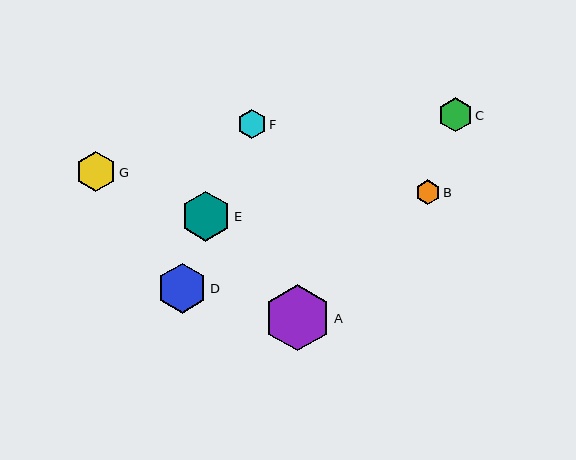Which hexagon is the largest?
Hexagon A is the largest with a size of approximately 66 pixels.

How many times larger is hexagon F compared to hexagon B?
Hexagon F is approximately 1.2 times the size of hexagon B.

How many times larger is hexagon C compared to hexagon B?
Hexagon C is approximately 1.4 times the size of hexagon B.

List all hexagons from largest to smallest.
From largest to smallest: A, D, E, G, C, F, B.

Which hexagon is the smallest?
Hexagon B is the smallest with a size of approximately 25 pixels.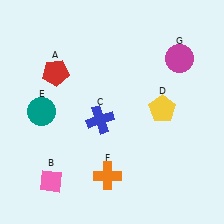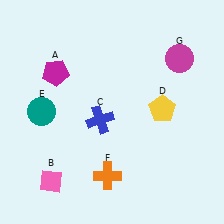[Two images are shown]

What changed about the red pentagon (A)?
In Image 1, A is red. In Image 2, it changed to magenta.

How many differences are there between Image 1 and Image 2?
There is 1 difference between the two images.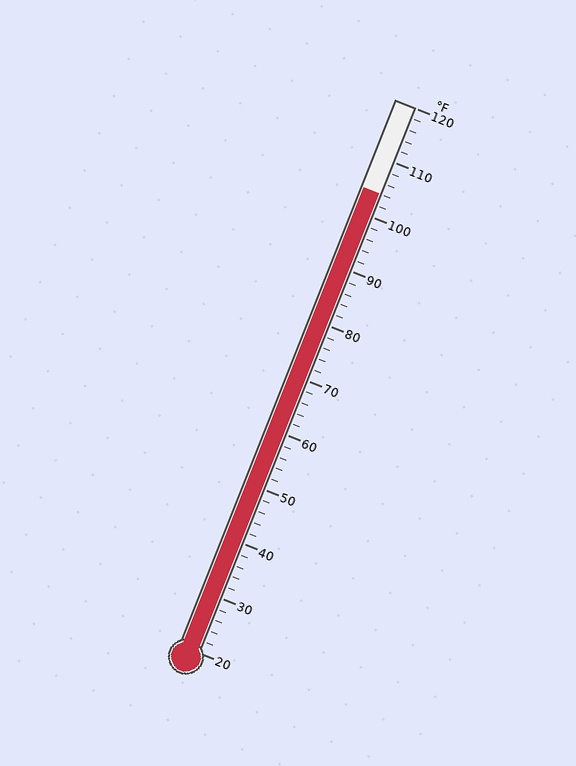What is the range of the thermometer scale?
The thermometer scale ranges from 20°F to 120°F.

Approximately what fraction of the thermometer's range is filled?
The thermometer is filled to approximately 85% of its range.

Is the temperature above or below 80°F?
The temperature is above 80°F.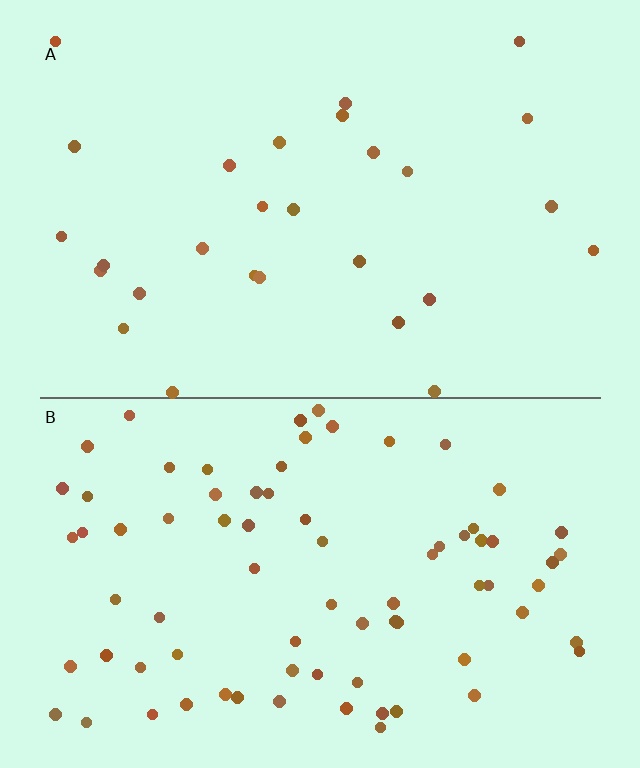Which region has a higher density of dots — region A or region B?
B (the bottom).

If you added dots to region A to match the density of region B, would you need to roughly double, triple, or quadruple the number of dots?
Approximately triple.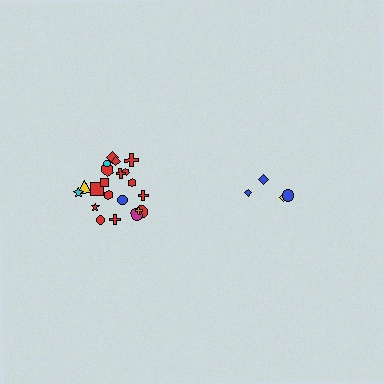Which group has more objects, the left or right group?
The left group.